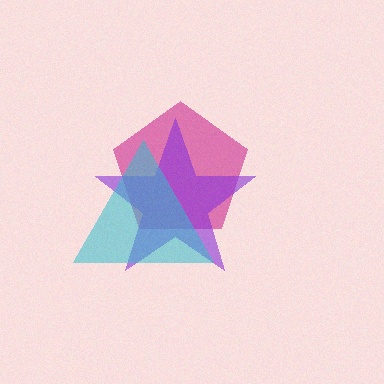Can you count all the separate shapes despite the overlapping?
Yes, there are 3 separate shapes.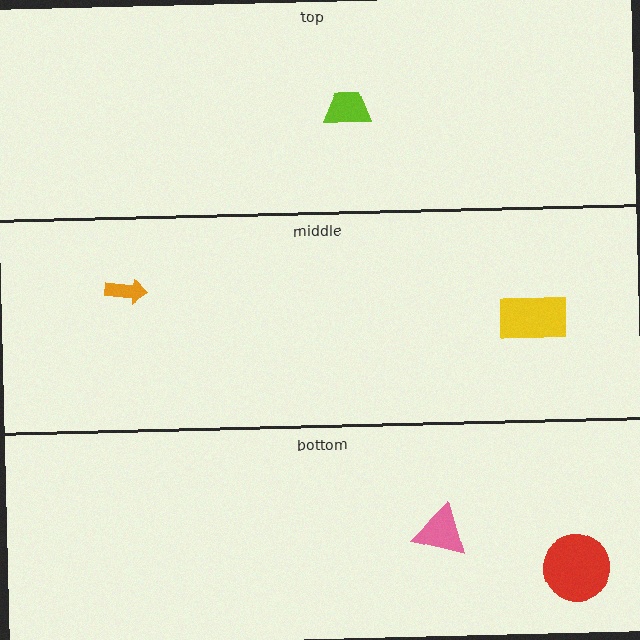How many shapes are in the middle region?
2.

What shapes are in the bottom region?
The red circle, the pink triangle.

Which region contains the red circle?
The bottom region.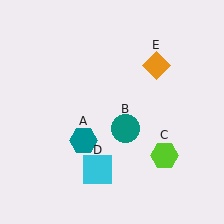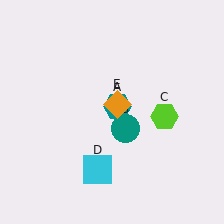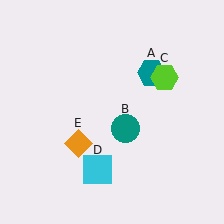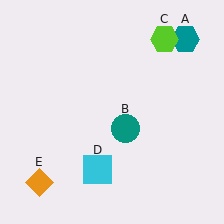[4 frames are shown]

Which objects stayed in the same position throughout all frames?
Teal circle (object B) and cyan square (object D) remained stationary.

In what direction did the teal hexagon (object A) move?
The teal hexagon (object A) moved up and to the right.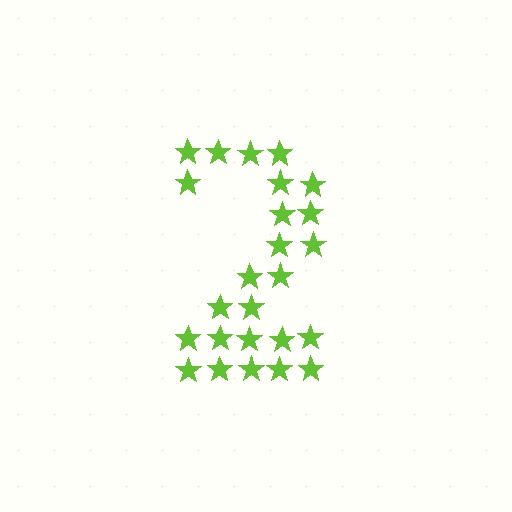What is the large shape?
The large shape is the digit 2.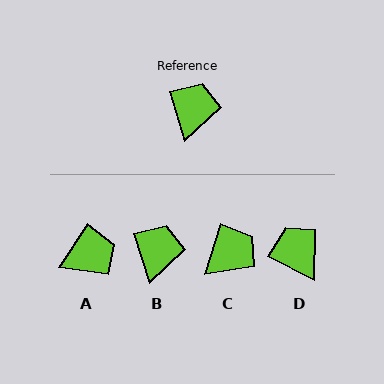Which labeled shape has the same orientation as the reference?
B.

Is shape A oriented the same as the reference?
No, it is off by about 51 degrees.